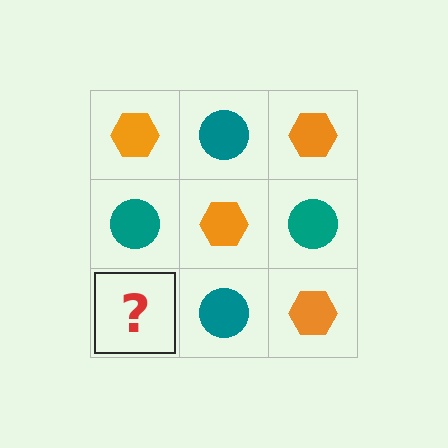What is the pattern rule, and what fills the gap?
The rule is that it alternates orange hexagon and teal circle in a checkerboard pattern. The gap should be filled with an orange hexagon.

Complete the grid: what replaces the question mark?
The question mark should be replaced with an orange hexagon.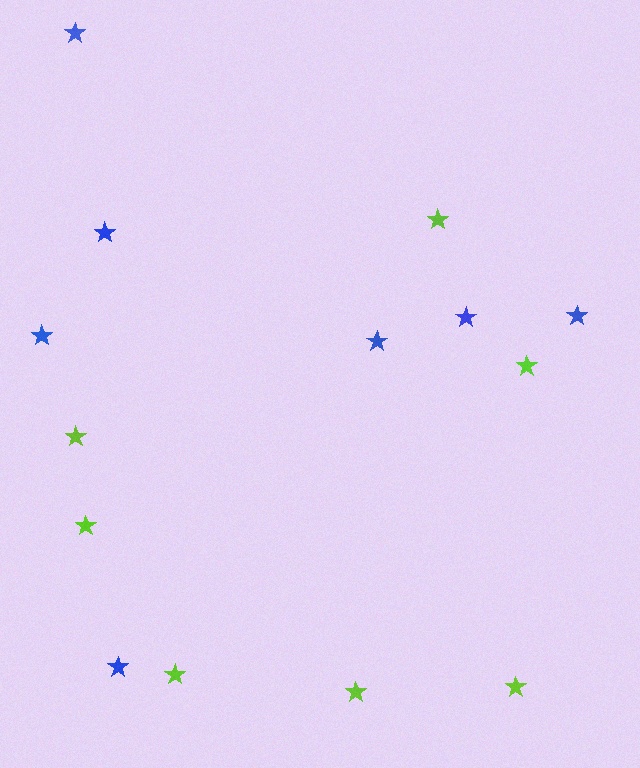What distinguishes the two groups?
There are 2 groups: one group of blue stars (7) and one group of lime stars (7).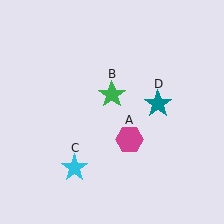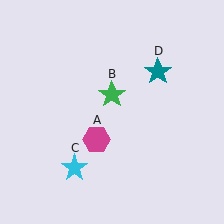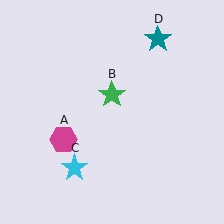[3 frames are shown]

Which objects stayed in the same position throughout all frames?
Green star (object B) and cyan star (object C) remained stationary.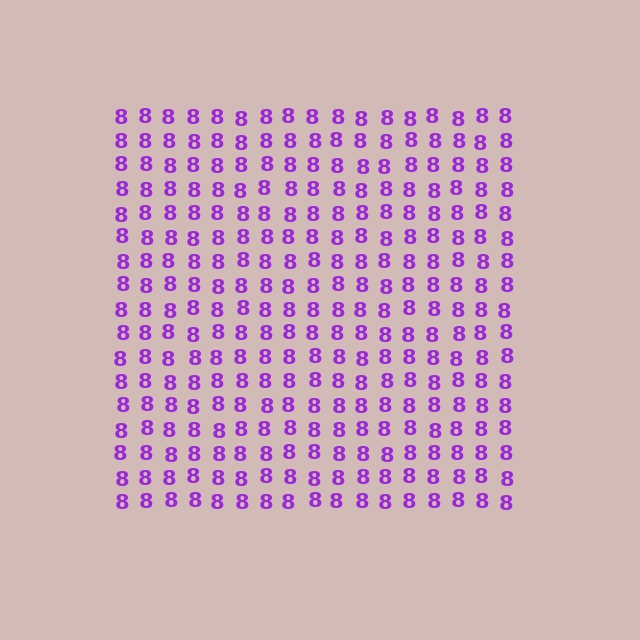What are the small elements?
The small elements are digit 8's.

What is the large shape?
The large shape is a square.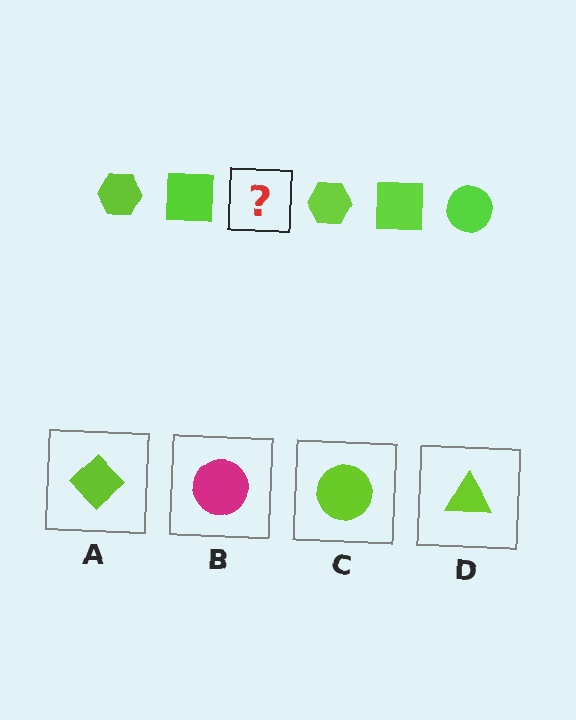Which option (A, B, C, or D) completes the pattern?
C.